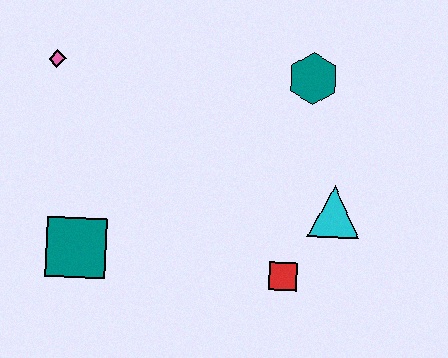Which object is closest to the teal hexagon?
The cyan triangle is closest to the teal hexagon.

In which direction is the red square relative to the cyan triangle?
The red square is below the cyan triangle.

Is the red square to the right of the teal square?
Yes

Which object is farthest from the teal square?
The teal hexagon is farthest from the teal square.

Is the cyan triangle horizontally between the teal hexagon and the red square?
No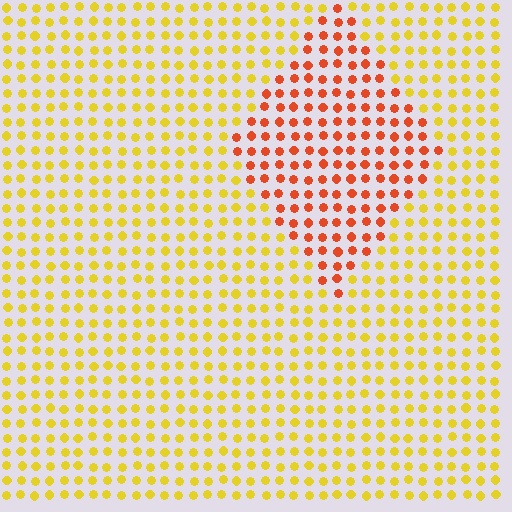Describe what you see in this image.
The image is filled with small yellow elements in a uniform arrangement. A diamond-shaped region is visible where the elements are tinted to a slightly different hue, forming a subtle color boundary.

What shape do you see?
I see a diamond.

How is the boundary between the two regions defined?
The boundary is defined purely by a slight shift in hue (about 43 degrees). Spacing, size, and orientation are identical on both sides.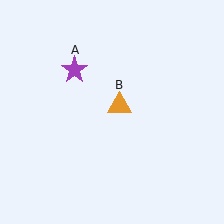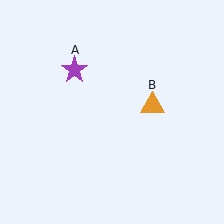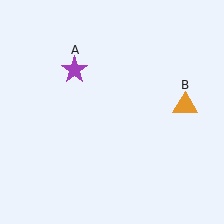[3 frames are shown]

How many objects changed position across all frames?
1 object changed position: orange triangle (object B).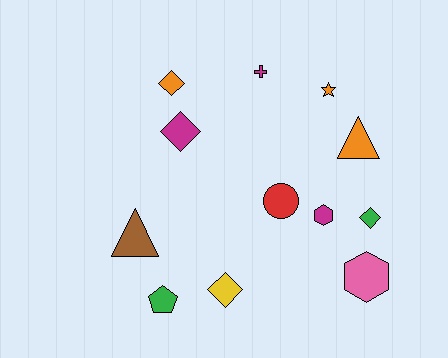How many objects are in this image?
There are 12 objects.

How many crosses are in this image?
There is 1 cross.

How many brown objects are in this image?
There is 1 brown object.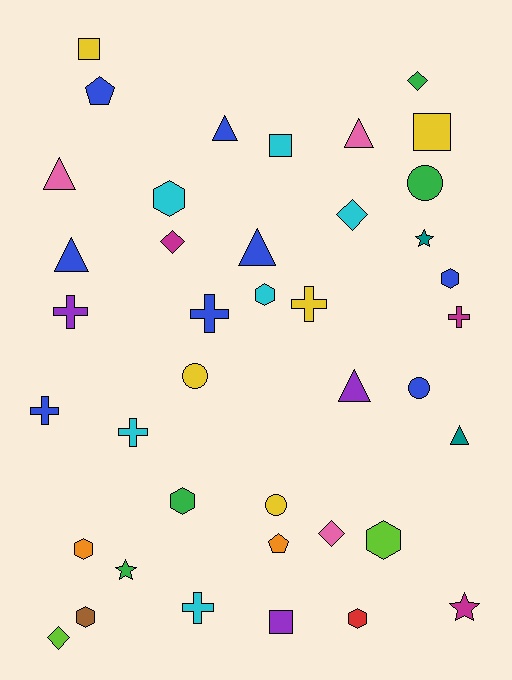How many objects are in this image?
There are 40 objects.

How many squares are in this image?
There are 4 squares.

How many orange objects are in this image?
There are 2 orange objects.